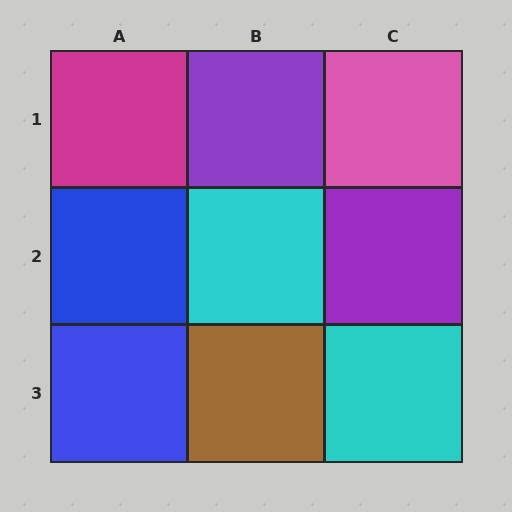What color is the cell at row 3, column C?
Cyan.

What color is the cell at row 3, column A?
Blue.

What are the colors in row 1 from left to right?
Magenta, purple, pink.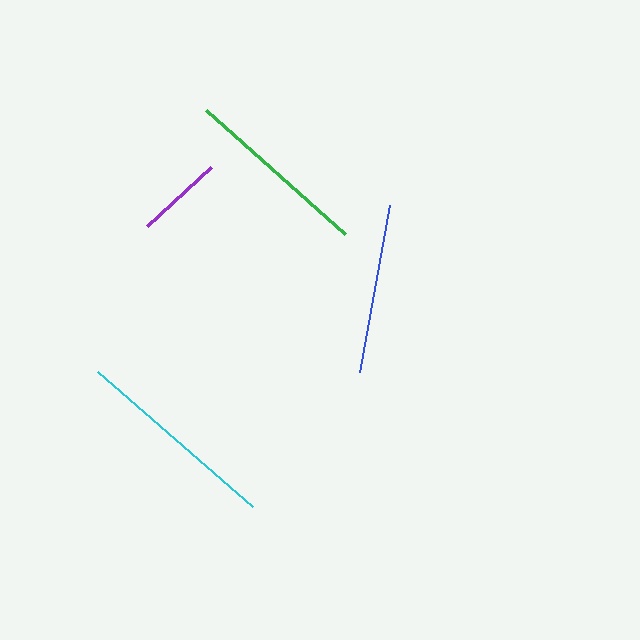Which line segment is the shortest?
The purple line is the shortest at approximately 87 pixels.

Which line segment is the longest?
The cyan line is the longest at approximately 205 pixels.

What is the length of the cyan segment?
The cyan segment is approximately 205 pixels long.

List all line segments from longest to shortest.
From longest to shortest: cyan, green, blue, purple.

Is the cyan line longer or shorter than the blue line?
The cyan line is longer than the blue line.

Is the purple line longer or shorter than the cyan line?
The cyan line is longer than the purple line.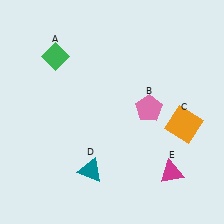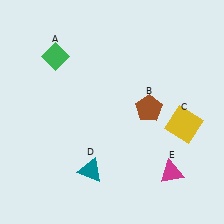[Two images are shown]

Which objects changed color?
B changed from pink to brown. C changed from orange to yellow.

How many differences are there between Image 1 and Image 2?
There are 2 differences between the two images.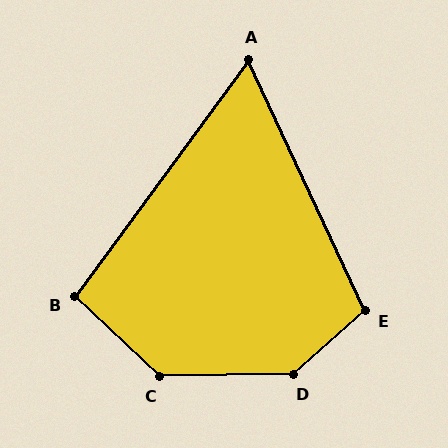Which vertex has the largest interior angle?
D, at approximately 139 degrees.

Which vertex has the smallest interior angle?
A, at approximately 61 degrees.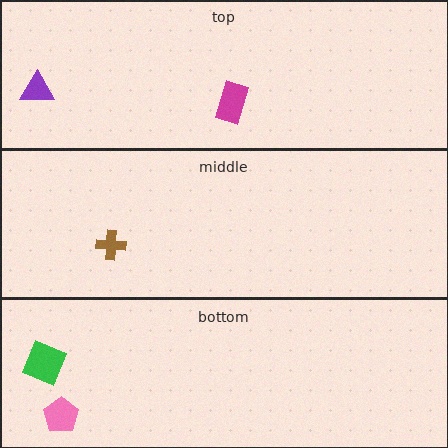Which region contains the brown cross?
The middle region.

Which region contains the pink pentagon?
The bottom region.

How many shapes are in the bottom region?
2.